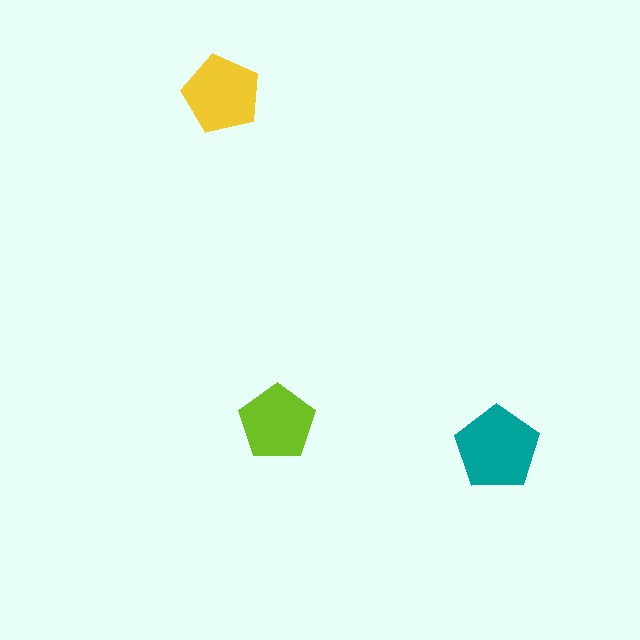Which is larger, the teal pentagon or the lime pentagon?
The teal one.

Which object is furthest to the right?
The teal pentagon is rightmost.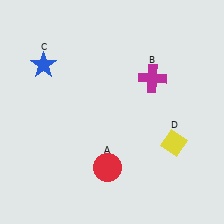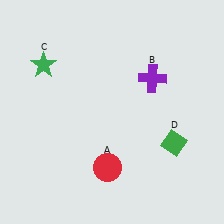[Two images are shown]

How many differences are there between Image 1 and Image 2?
There are 3 differences between the two images.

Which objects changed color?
B changed from magenta to purple. C changed from blue to green. D changed from yellow to green.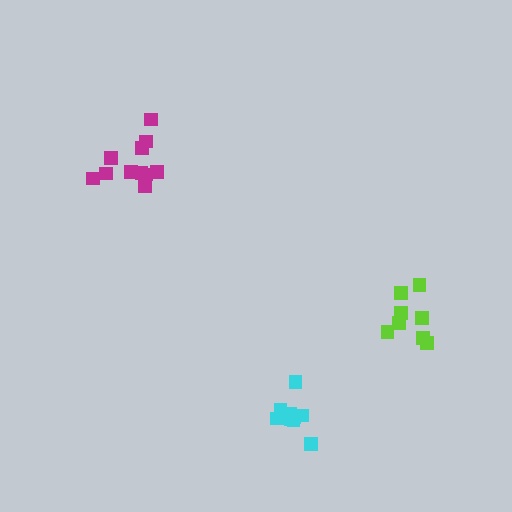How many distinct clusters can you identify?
There are 3 distinct clusters.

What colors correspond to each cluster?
The clusters are colored: magenta, lime, cyan.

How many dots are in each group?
Group 1: 11 dots, Group 2: 8 dots, Group 3: 9 dots (28 total).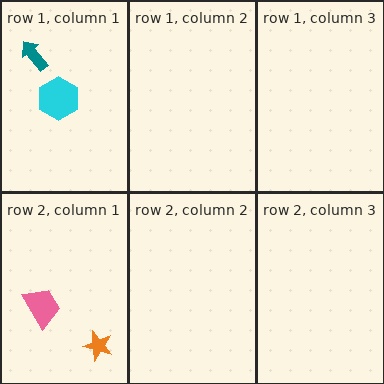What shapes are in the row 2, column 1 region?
The pink trapezoid, the orange star.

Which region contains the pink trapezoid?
The row 2, column 1 region.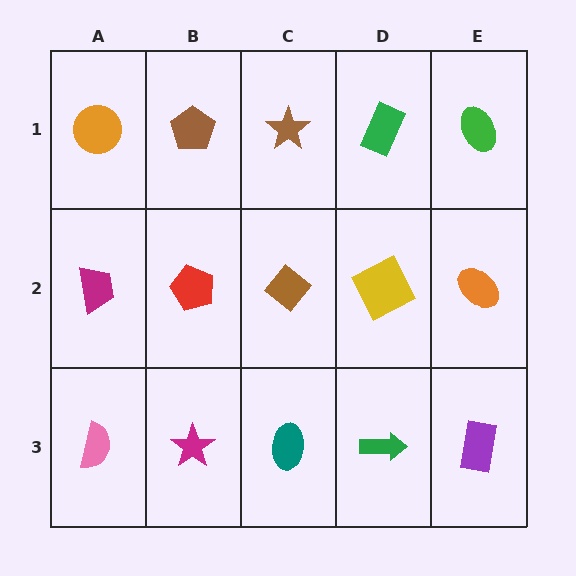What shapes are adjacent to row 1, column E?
An orange ellipse (row 2, column E), a green rectangle (row 1, column D).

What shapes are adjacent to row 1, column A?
A magenta trapezoid (row 2, column A), a brown pentagon (row 1, column B).